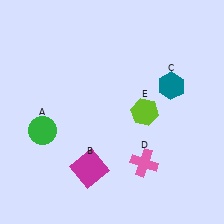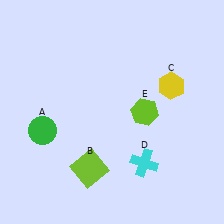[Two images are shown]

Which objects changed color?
B changed from magenta to lime. C changed from teal to yellow. D changed from pink to cyan.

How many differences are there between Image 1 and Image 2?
There are 3 differences between the two images.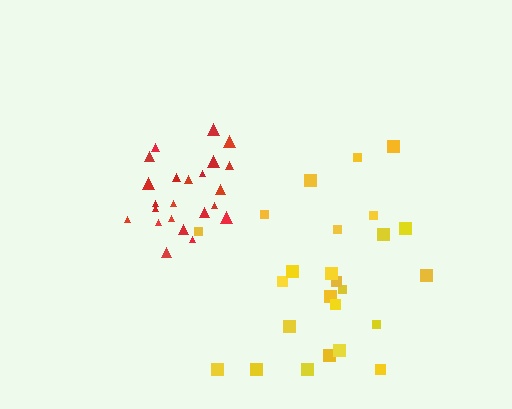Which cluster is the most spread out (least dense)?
Yellow.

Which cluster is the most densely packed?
Red.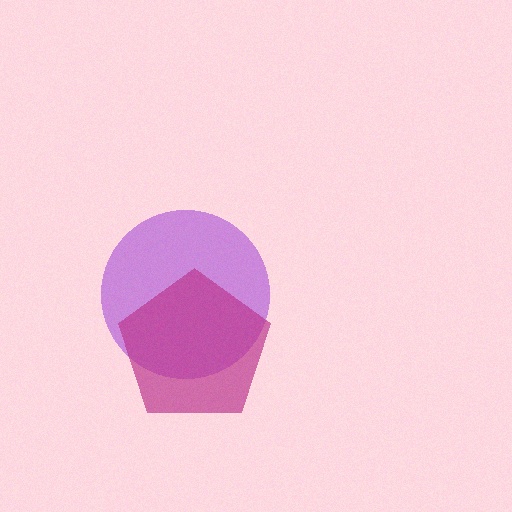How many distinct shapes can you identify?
There are 2 distinct shapes: a purple circle, a magenta pentagon.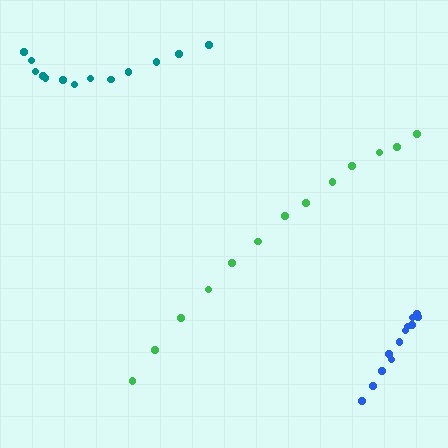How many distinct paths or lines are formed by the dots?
There are 3 distinct paths.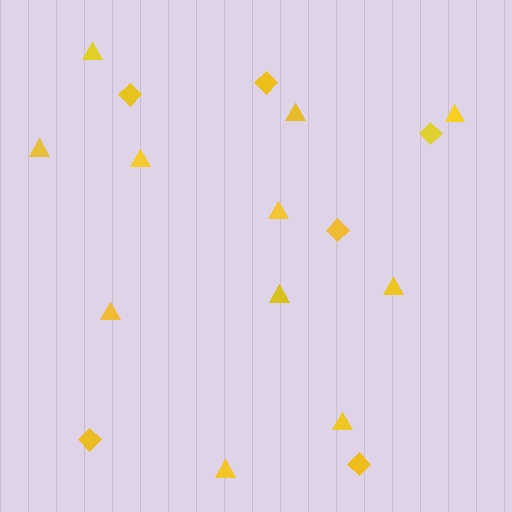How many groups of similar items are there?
There are 2 groups: one group of triangles (11) and one group of diamonds (6).